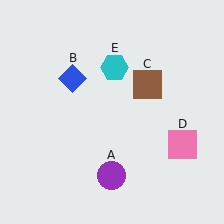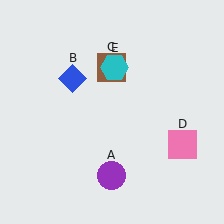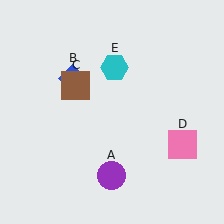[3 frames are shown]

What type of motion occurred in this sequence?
The brown square (object C) rotated counterclockwise around the center of the scene.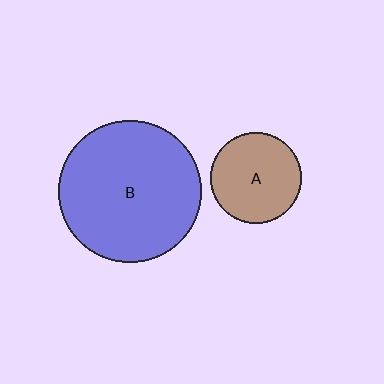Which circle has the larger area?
Circle B (blue).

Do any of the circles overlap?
No, none of the circles overlap.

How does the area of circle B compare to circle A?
Approximately 2.5 times.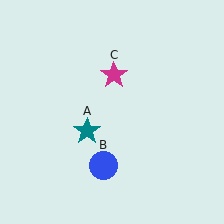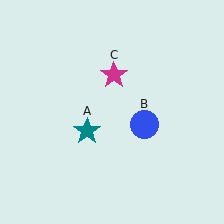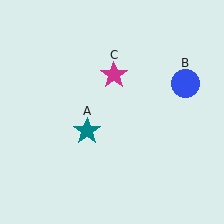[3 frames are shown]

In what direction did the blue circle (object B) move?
The blue circle (object B) moved up and to the right.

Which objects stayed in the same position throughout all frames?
Teal star (object A) and magenta star (object C) remained stationary.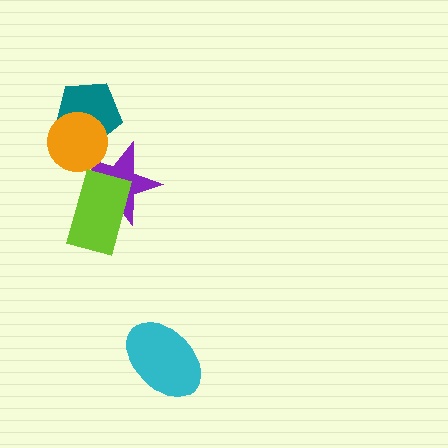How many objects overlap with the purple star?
2 objects overlap with the purple star.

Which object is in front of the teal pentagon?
The orange circle is in front of the teal pentagon.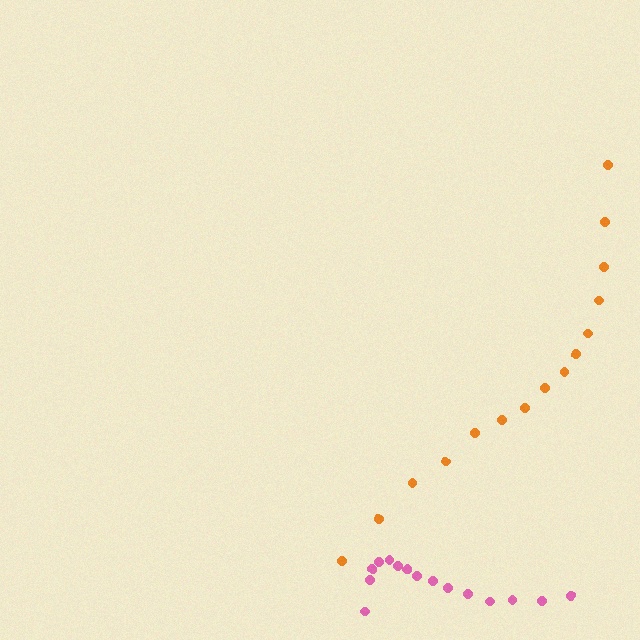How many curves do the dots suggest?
There are 2 distinct paths.